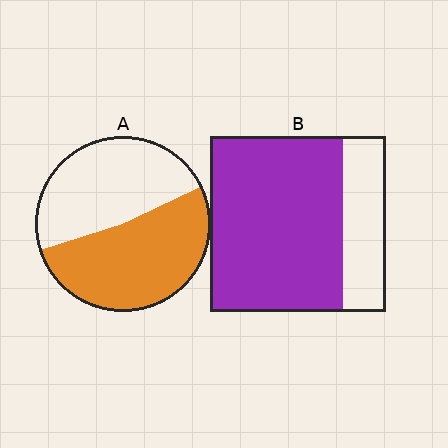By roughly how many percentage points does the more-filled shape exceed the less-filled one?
By roughly 25 percentage points (B over A).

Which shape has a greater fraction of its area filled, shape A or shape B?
Shape B.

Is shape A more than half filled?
Roughly half.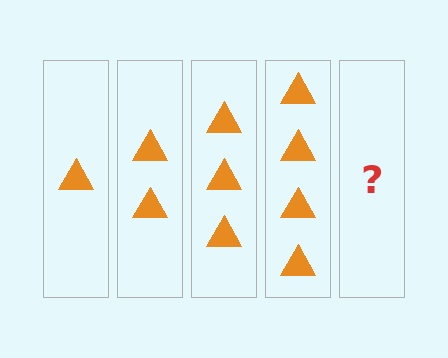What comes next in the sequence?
The next element should be 5 triangles.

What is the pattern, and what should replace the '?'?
The pattern is that each step adds one more triangle. The '?' should be 5 triangles.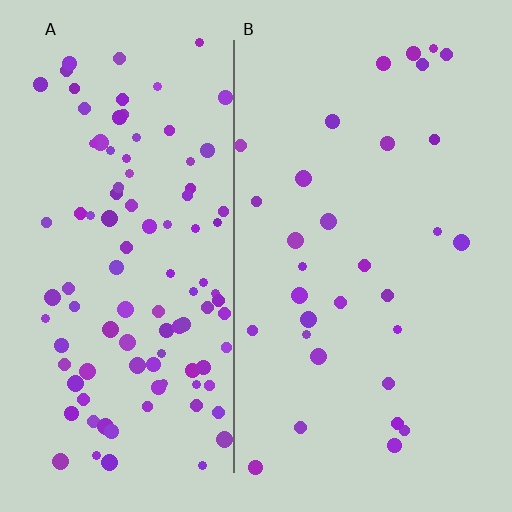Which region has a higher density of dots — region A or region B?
A (the left).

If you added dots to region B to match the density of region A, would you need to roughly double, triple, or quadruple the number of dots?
Approximately triple.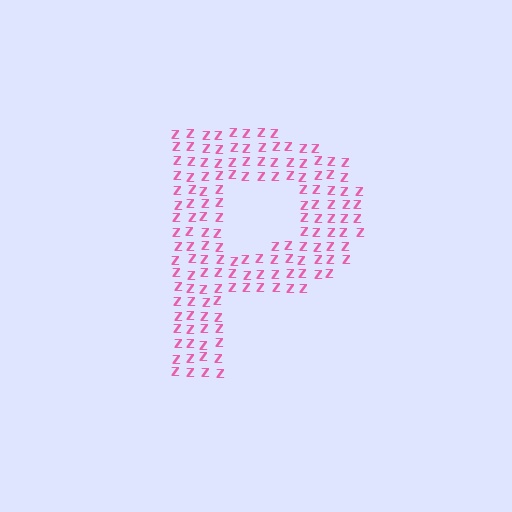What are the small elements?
The small elements are letter Z's.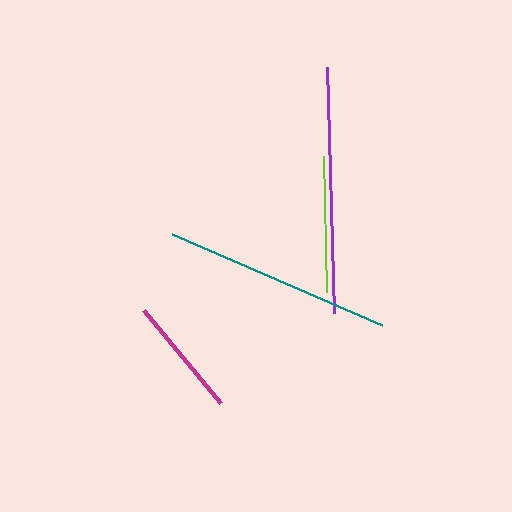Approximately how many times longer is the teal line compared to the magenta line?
The teal line is approximately 1.9 times the length of the magenta line.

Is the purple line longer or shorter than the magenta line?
The purple line is longer than the magenta line.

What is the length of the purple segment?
The purple segment is approximately 246 pixels long.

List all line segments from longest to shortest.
From longest to shortest: purple, teal, lime, magenta.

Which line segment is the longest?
The purple line is the longest at approximately 246 pixels.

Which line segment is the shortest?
The magenta line is the shortest at approximately 120 pixels.